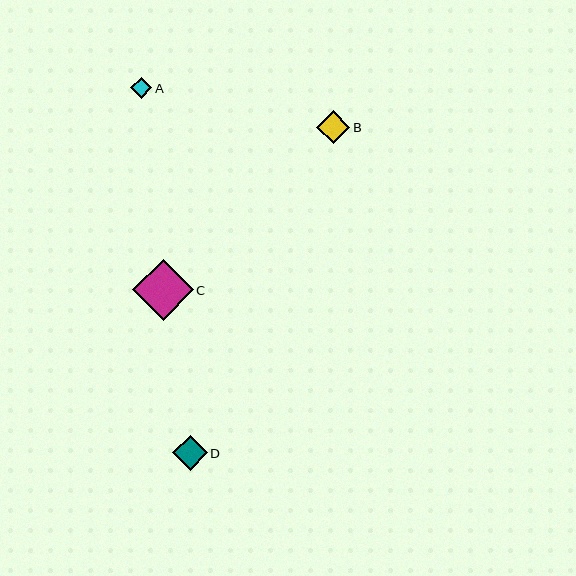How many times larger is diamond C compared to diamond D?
Diamond C is approximately 1.7 times the size of diamond D.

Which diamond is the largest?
Diamond C is the largest with a size of approximately 61 pixels.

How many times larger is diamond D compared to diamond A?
Diamond D is approximately 1.6 times the size of diamond A.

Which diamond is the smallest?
Diamond A is the smallest with a size of approximately 21 pixels.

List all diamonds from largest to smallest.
From largest to smallest: C, D, B, A.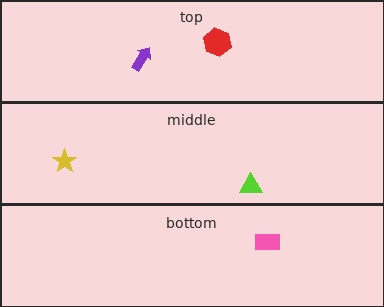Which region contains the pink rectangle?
The bottom region.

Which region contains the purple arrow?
The top region.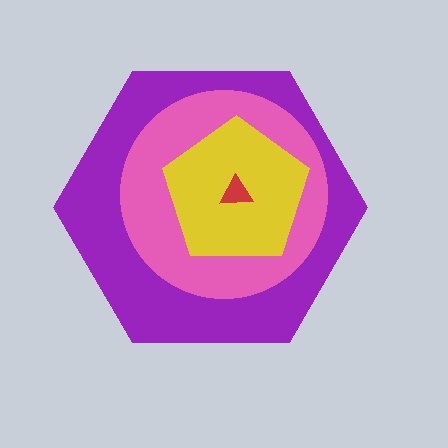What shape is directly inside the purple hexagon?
The pink circle.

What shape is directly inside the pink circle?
The yellow pentagon.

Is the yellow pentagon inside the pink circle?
Yes.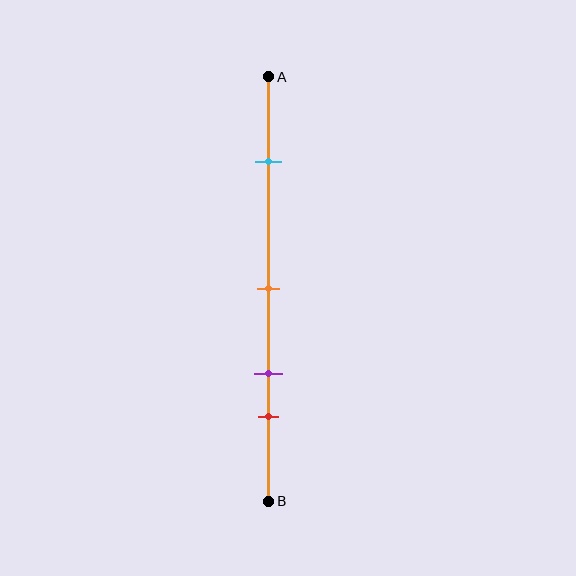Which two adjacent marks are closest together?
The purple and red marks are the closest adjacent pair.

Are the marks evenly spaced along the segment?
No, the marks are not evenly spaced.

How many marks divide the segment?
There are 4 marks dividing the segment.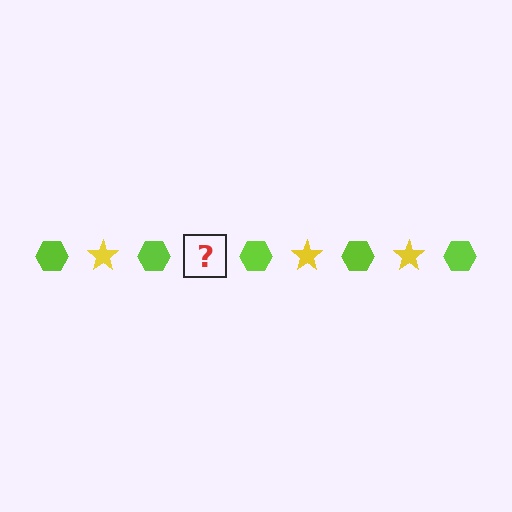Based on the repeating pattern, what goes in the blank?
The blank should be a yellow star.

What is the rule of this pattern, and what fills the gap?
The rule is that the pattern alternates between lime hexagon and yellow star. The gap should be filled with a yellow star.